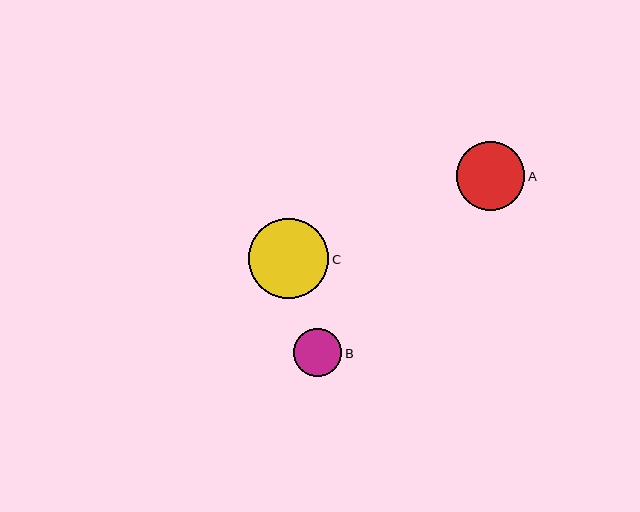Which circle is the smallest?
Circle B is the smallest with a size of approximately 48 pixels.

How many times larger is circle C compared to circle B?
Circle C is approximately 1.6 times the size of circle B.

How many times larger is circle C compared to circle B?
Circle C is approximately 1.6 times the size of circle B.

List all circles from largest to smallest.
From largest to smallest: C, A, B.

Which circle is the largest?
Circle C is the largest with a size of approximately 80 pixels.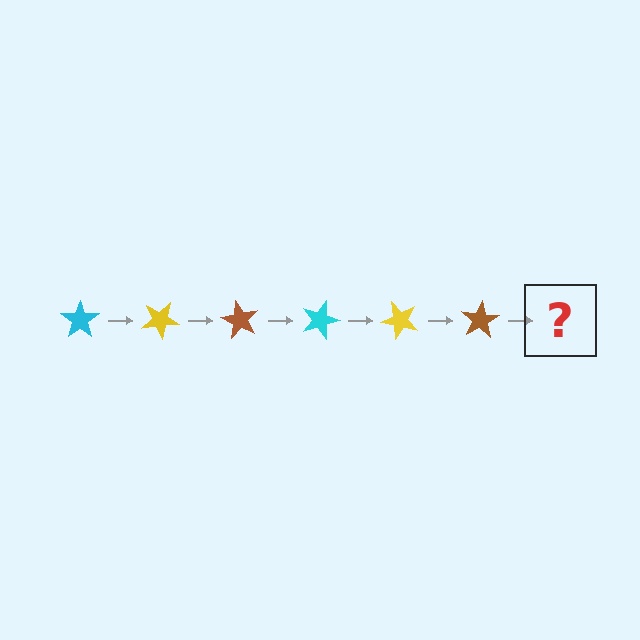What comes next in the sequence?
The next element should be a cyan star, rotated 180 degrees from the start.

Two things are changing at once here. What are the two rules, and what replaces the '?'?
The two rules are that it rotates 30 degrees each step and the color cycles through cyan, yellow, and brown. The '?' should be a cyan star, rotated 180 degrees from the start.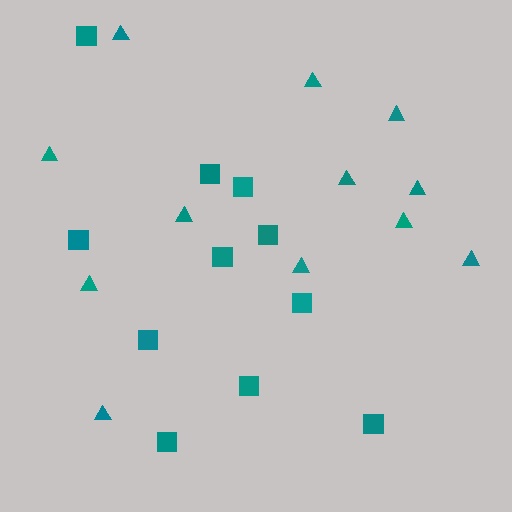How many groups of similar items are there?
There are 2 groups: one group of triangles (12) and one group of squares (11).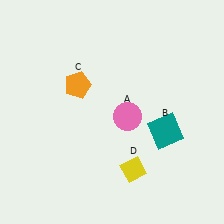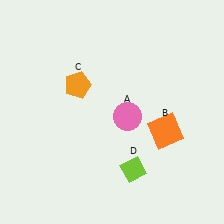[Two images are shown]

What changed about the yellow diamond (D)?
In Image 1, D is yellow. In Image 2, it changed to lime.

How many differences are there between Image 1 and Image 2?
There are 2 differences between the two images.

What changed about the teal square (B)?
In Image 1, B is teal. In Image 2, it changed to orange.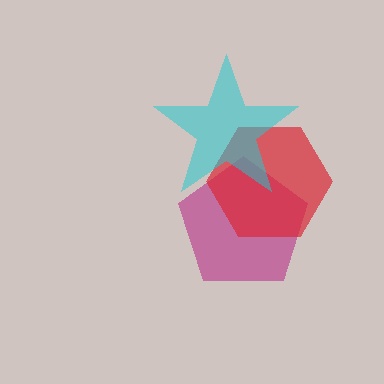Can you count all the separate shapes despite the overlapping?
Yes, there are 3 separate shapes.